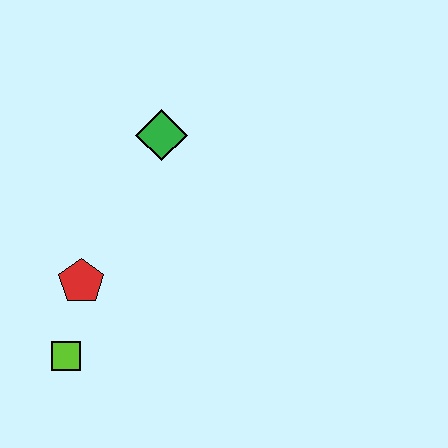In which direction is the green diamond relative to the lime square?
The green diamond is above the lime square.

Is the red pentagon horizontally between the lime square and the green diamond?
Yes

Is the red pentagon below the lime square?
No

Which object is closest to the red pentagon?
The lime square is closest to the red pentagon.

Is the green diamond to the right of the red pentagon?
Yes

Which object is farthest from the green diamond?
The lime square is farthest from the green diamond.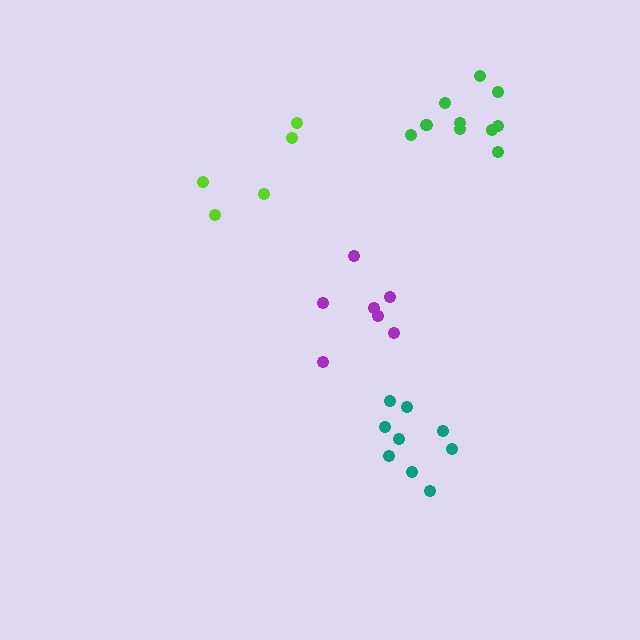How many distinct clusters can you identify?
There are 4 distinct clusters.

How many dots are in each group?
Group 1: 10 dots, Group 2: 9 dots, Group 3: 5 dots, Group 4: 7 dots (31 total).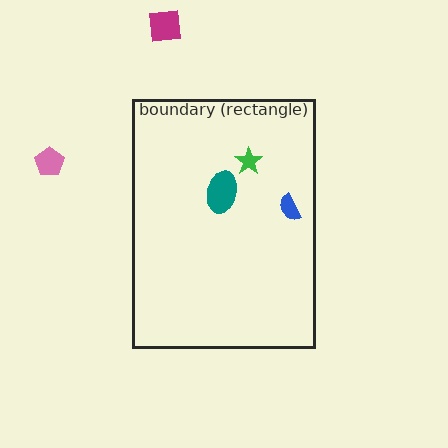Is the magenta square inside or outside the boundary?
Outside.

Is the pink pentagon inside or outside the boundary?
Outside.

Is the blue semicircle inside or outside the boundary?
Inside.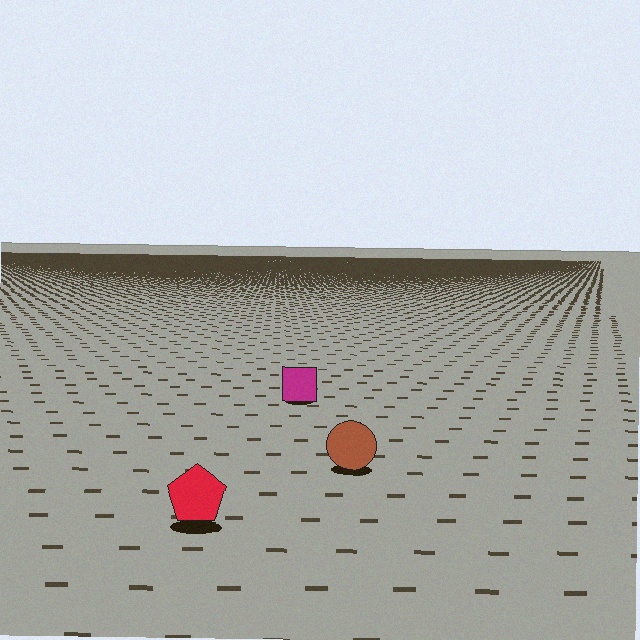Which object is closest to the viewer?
The red pentagon is closest. The texture marks near it are larger and more spread out.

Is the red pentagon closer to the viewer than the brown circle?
Yes. The red pentagon is closer — you can tell from the texture gradient: the ground texture is coarser near it.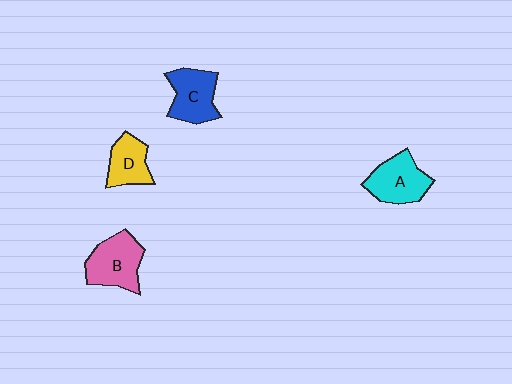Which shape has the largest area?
Shape B (pink).